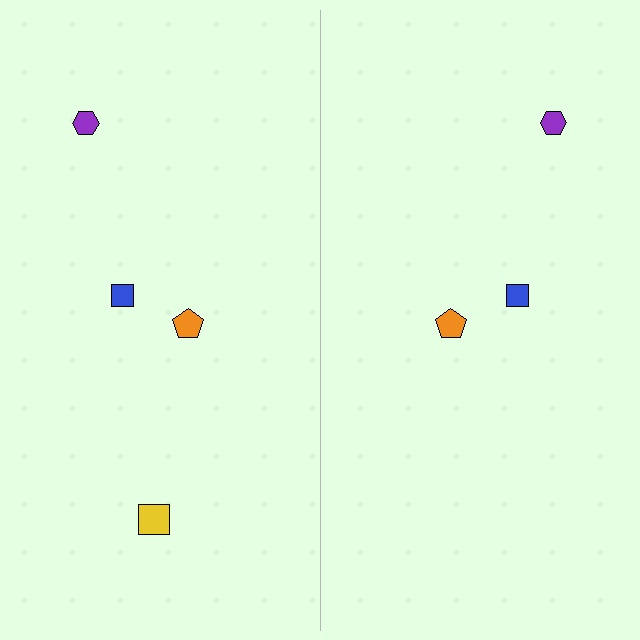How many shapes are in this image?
There are 7 shapes in this image.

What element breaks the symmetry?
A yellow square is missing from the right side.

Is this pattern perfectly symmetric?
No, the pattern is not perfectly symmetric. A yellow square is missing from the right side.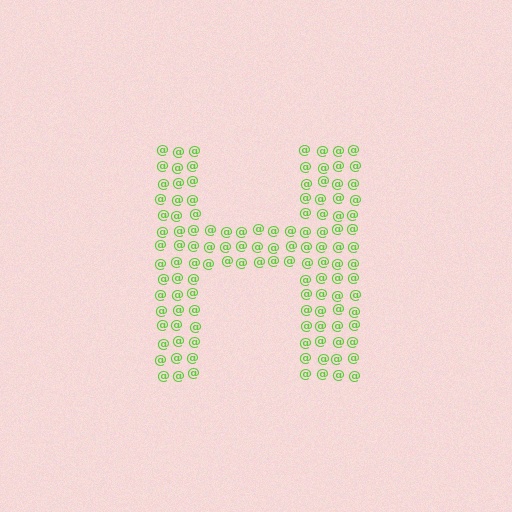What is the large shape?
The large shape is the letter H.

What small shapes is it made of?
It is made of small at signs.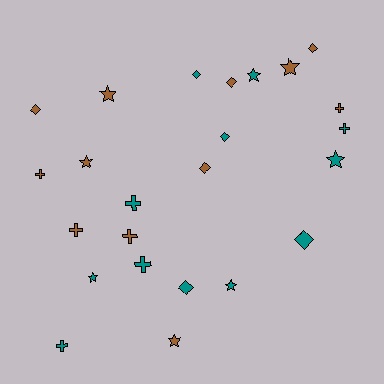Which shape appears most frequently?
Cross, with 8 objects.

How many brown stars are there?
There are 4 brown stars.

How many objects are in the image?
There are 24 objects.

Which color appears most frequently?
Teal, with 12 objects.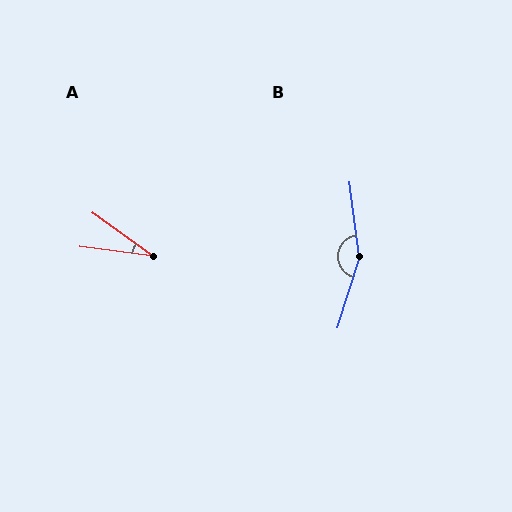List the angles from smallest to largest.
A (28°), B (155°).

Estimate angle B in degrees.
Approximately 155 degrees.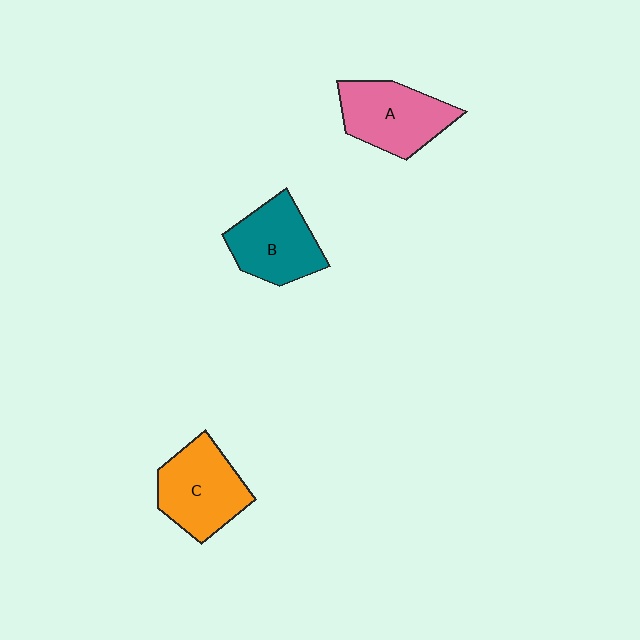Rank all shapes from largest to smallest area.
From largest to smallest: C (orange), A (pink), B (teal).